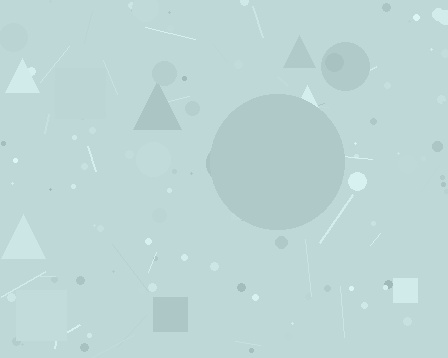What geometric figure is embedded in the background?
A circle is embedded in the background.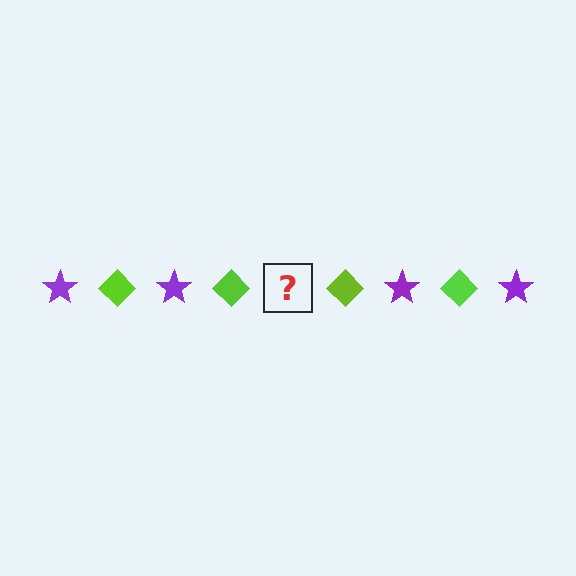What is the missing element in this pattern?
The missing element is a purple star.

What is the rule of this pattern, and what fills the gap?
The rule is that the pattern alternates between purple star and lime diamond. The gap should be filled with a purple star.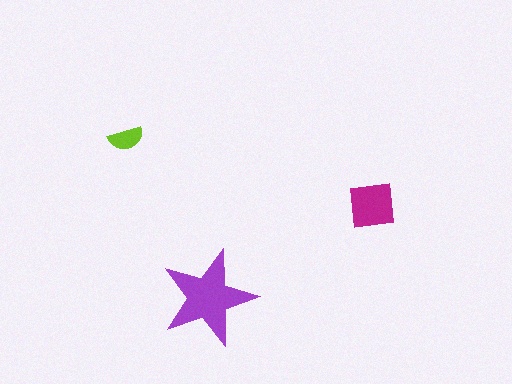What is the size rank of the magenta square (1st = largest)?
2nd.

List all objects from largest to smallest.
The purple star, the magenta square, the lime semicircle.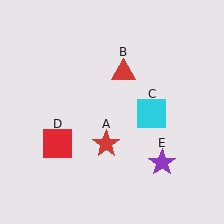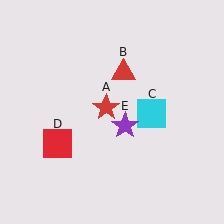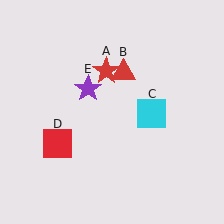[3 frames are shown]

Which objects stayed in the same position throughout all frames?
Red triangle (object B) and cyan square (object C) and red square (object D) remained stationary.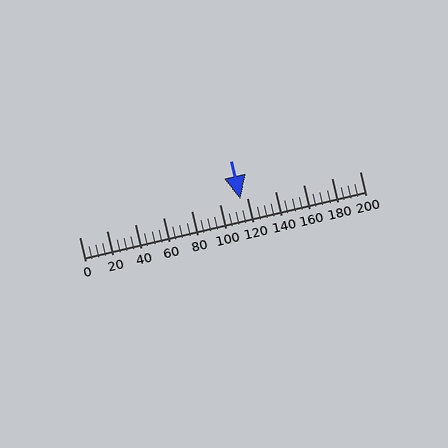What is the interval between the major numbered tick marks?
The major tick marks are spaced 20 units apart.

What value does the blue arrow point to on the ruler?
The blue arrow points to approximately 115.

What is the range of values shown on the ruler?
The ruler shows values from 0 to 200.